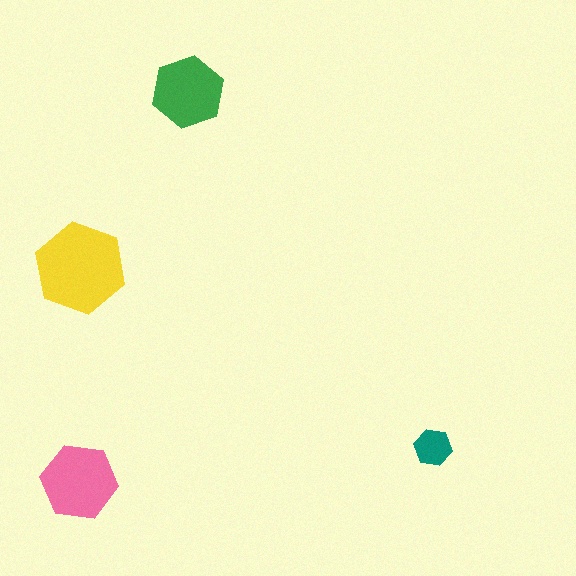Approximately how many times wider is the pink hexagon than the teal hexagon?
About 2 times wider.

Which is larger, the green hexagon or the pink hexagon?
The pink one.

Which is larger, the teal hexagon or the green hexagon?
The green one.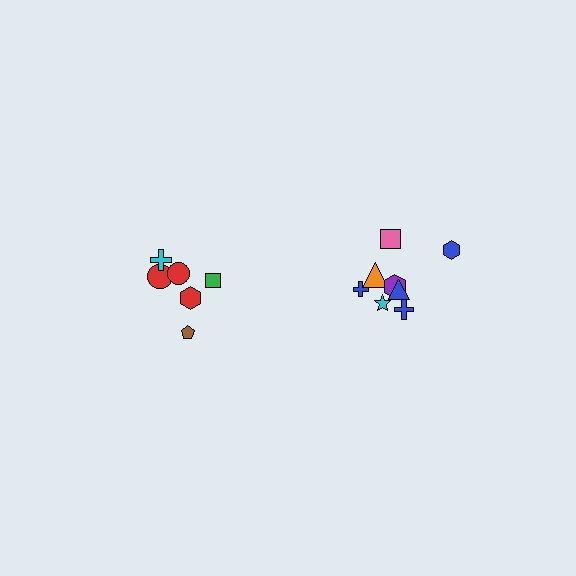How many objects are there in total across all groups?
There are 14 objects.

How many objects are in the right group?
There are 8 objects.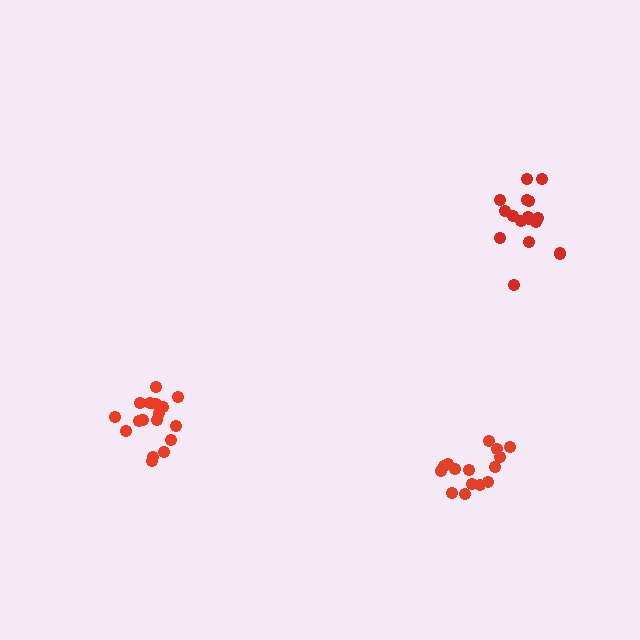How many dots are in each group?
Group 1: 16 dots, Group 2: 17 dots, Group 3: 15 dots (48 total).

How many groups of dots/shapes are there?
There are 3 groups.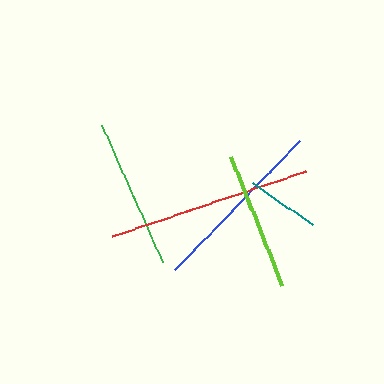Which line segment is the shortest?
The teal line is the shortest at approximately 73 pixels.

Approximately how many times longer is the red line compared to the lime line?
The red line is approximately 1.5 times the length of the lime line.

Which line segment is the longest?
The red line is the longest at approximately 204 pixels.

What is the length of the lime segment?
The lime segment is approximately 139 pixels long.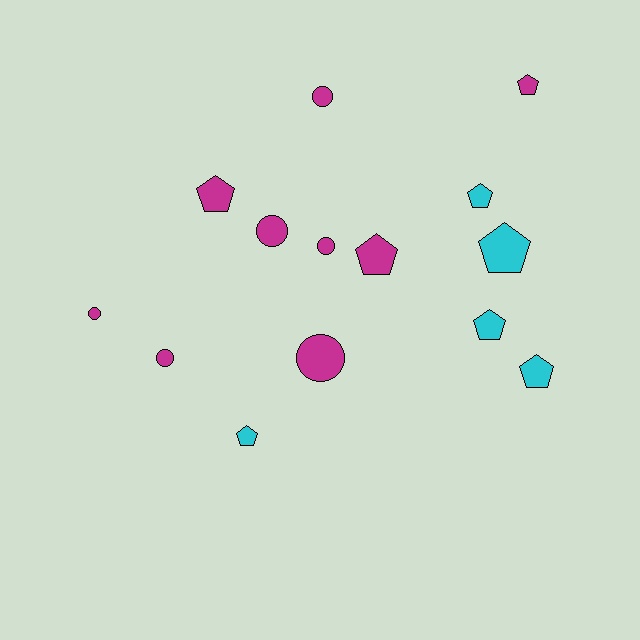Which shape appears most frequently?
Pentagon, with 8 objects.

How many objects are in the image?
There are 14 objects.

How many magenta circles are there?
There are 6 magenta circles.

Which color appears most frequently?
Magenta, with 9 objects.